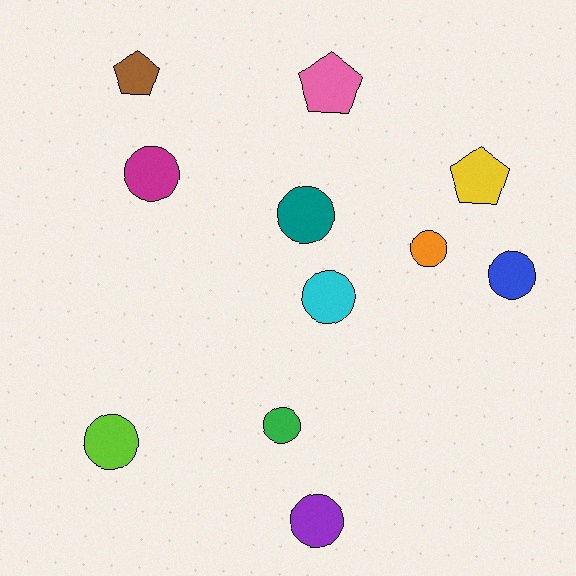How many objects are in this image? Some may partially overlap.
There are 11 objects.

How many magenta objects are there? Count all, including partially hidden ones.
There is 1 magenta object.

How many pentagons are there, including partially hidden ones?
There are 3 pentagons.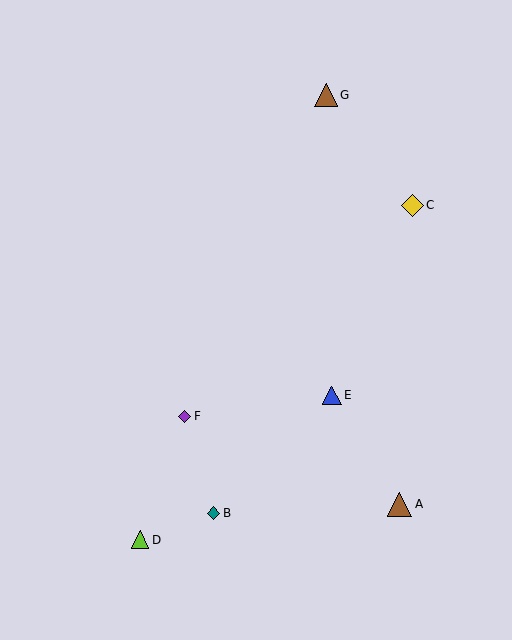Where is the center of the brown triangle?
The center of the brown triangle is at (326, 95).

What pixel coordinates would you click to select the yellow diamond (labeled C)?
Click at (412, 205) to select the yellow diamond C.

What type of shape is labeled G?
Shape G is a brown triangle.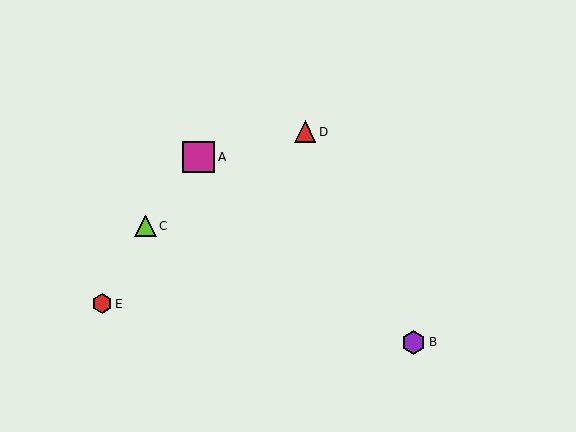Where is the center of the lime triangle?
The center of the lime triangle is at (146, 226).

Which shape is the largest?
The magenta square (labeled A) is the largest.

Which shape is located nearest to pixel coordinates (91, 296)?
The red hexagon (labeled E) at (102, 304) is nearest to that location.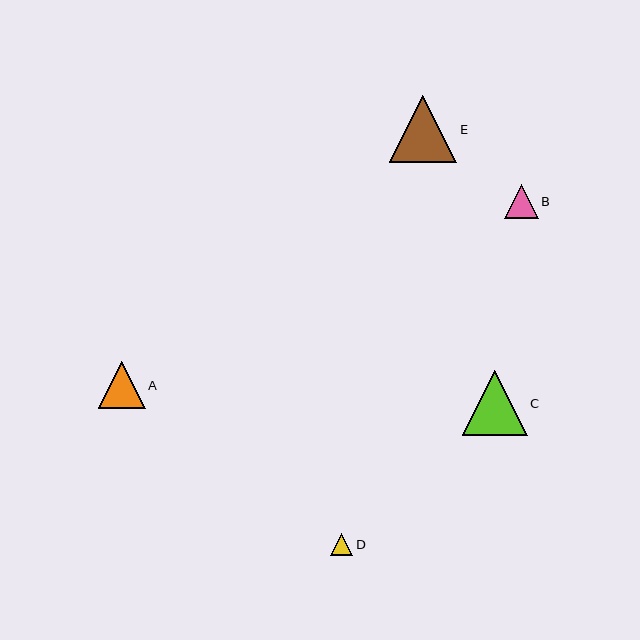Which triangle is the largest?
Triangle E is the largest with a size of approximately 67 pixels.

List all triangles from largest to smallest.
From largest to smallest: E, C, A, B, D.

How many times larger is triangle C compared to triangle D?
Triangle C is approximately 2.9 times the size of triangle D.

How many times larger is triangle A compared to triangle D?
Triangle A is approximately 2.1 times the size of triangle D.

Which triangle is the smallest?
Triangle D is the smallest with a size of approximately 22 pixels.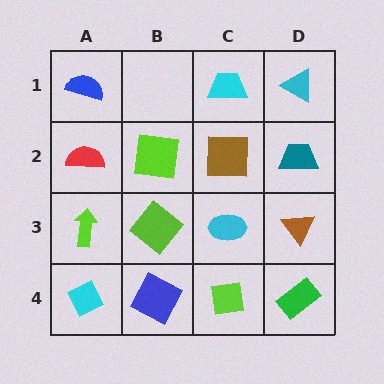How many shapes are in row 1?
3 shapes.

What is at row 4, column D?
A green rectangle.